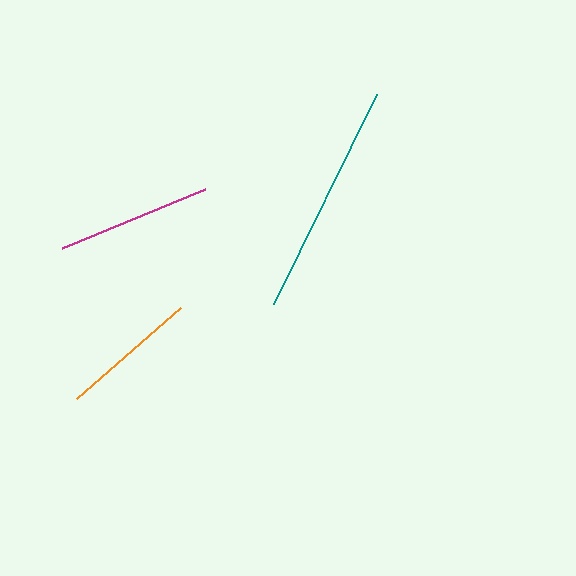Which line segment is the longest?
The teal line is the longest at approximately 234 pixels.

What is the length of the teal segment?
The teal segment is approximately 234 pixels long.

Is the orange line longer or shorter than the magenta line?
The magenta line is longer than the orange line.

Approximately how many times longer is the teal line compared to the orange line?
The teal line is approximately 1.7 times the length of the orange line.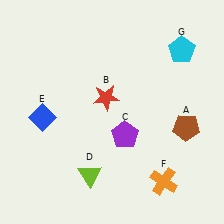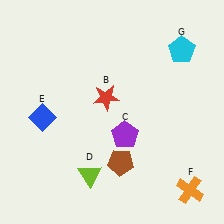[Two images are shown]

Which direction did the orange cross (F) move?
The orange cross (F) moved right.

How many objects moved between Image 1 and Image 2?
2 objects moved between the two images.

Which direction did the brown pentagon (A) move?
The brown pentagon (A) moved left.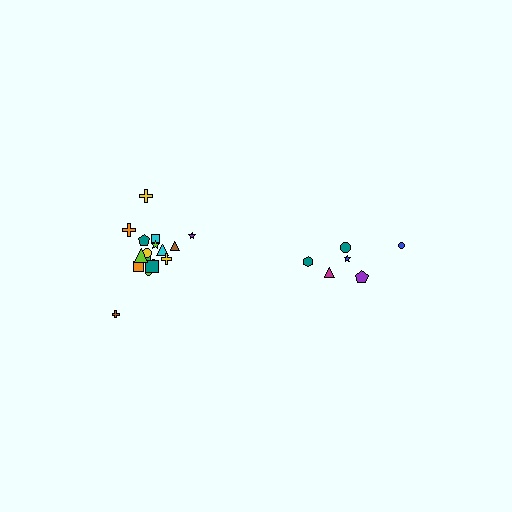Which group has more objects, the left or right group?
The left group.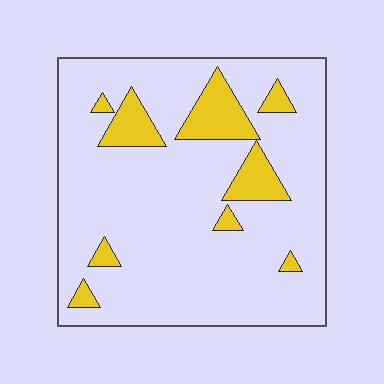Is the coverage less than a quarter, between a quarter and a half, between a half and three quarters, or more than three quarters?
Less than a quarter.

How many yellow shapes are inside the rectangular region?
9.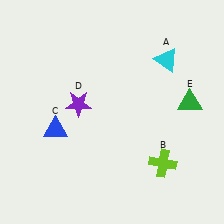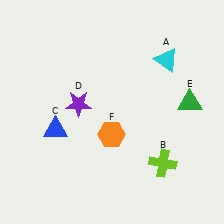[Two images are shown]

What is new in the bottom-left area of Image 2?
An orange hexagon (F) was added in the bottom-left area of Image 2.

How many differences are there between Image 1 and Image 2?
There is 1 difference between the two images.